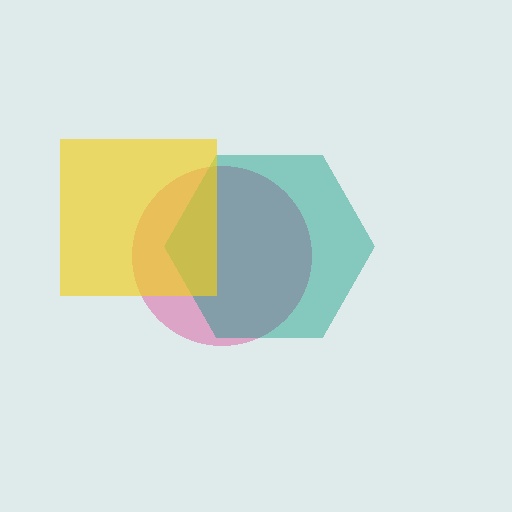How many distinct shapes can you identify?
There are 3 distinct shapes: a pink circle, a teal hexagon, a yellow square.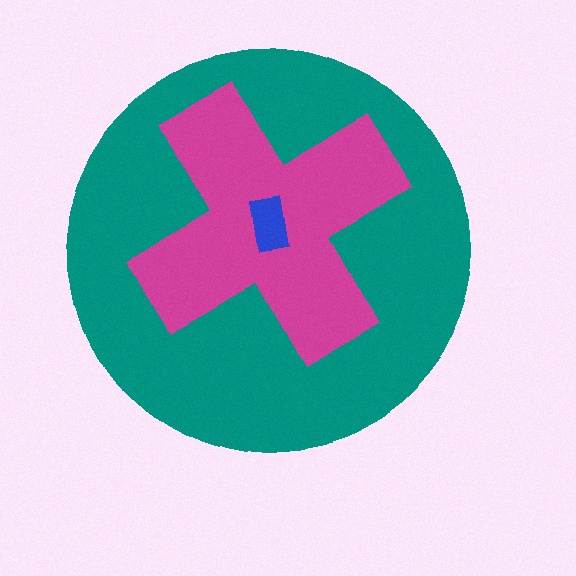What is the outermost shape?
The teal circle.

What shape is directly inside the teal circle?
The magenta cross.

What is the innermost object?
The blue rectangle.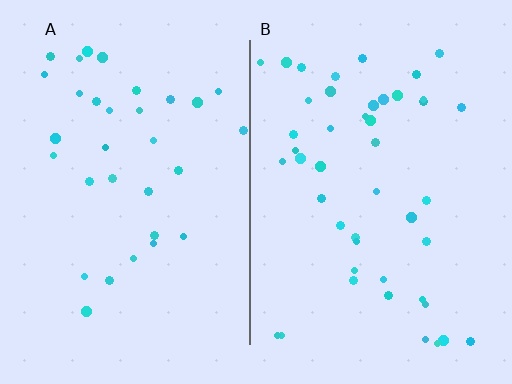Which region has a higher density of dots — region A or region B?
B (the right).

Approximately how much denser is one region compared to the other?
Approximately 1.4× — region B over region A.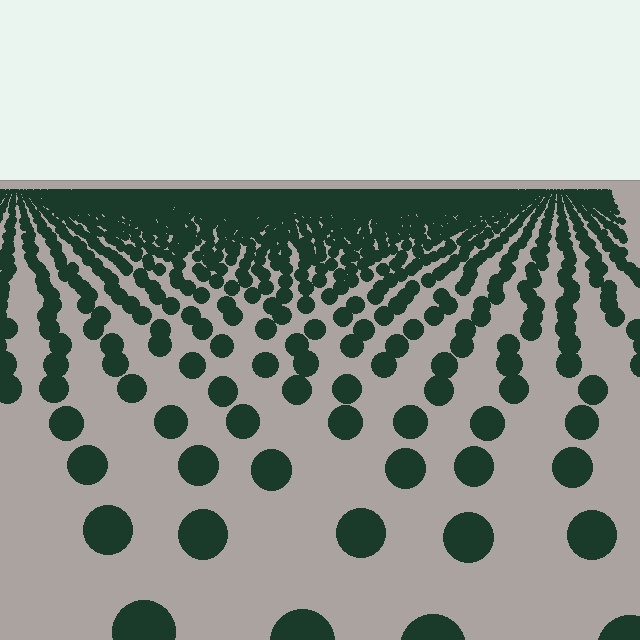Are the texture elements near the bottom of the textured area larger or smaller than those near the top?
Larger. Near the bottom, elements are closer to the viewer and appear at a bigger on-screen size.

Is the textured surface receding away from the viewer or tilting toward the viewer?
The surface is receding away from the viewer. Texture elements get smaller and denser toward the top.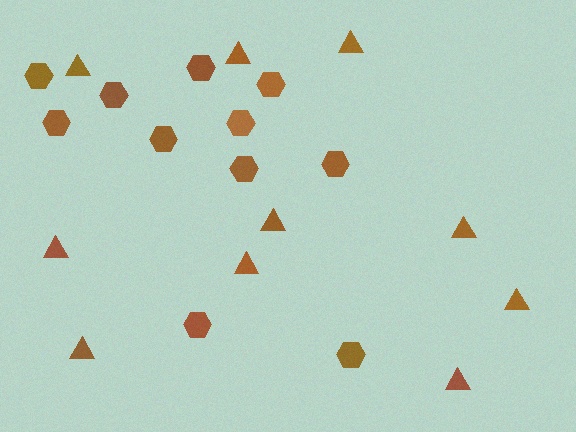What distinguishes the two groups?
There are 2 groups: one group of triangles (10) and one group of hexagons (11).